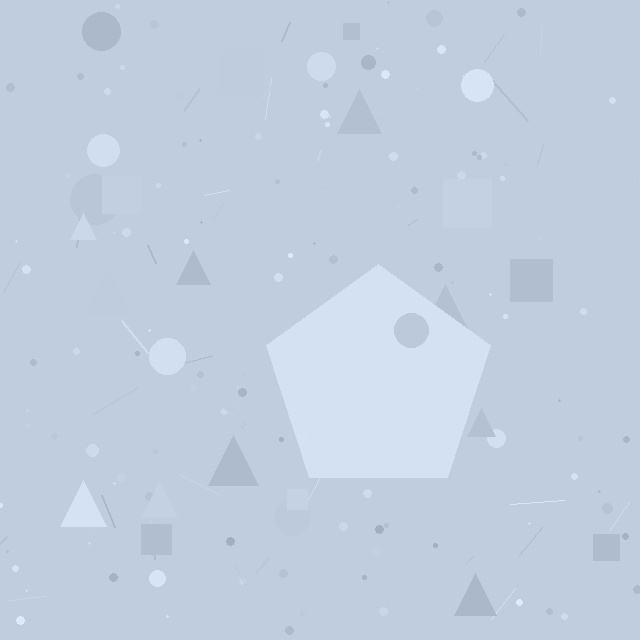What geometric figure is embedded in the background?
A pentagon is embedded in the background.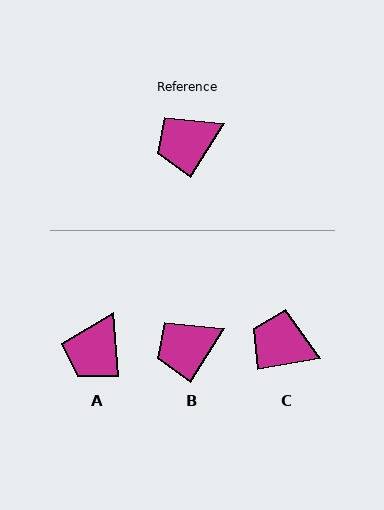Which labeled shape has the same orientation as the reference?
B.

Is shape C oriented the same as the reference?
No, it is off by about 48 degrees.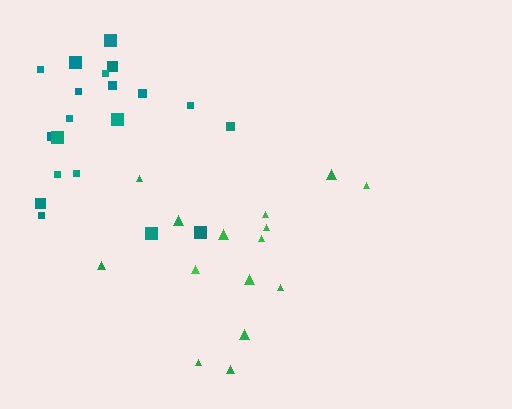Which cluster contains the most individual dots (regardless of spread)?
Teal (20).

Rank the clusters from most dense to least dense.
teal, green.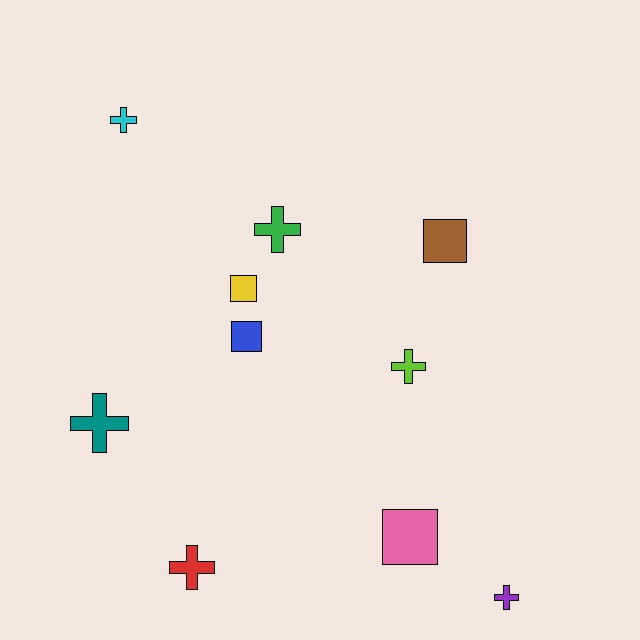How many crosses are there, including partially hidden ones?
There are 6 crosses.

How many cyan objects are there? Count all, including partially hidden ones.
There is 1 cyan object.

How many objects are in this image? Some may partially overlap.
There are 10 objects.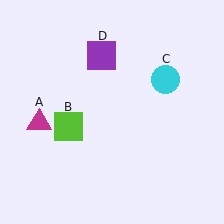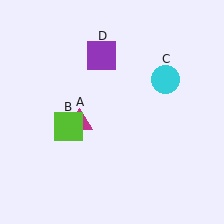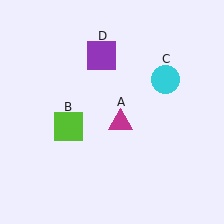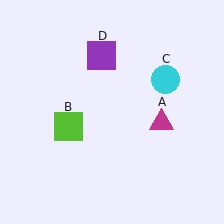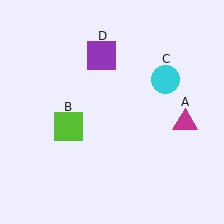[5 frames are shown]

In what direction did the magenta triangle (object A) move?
The magenta triangle (object A) moved right.